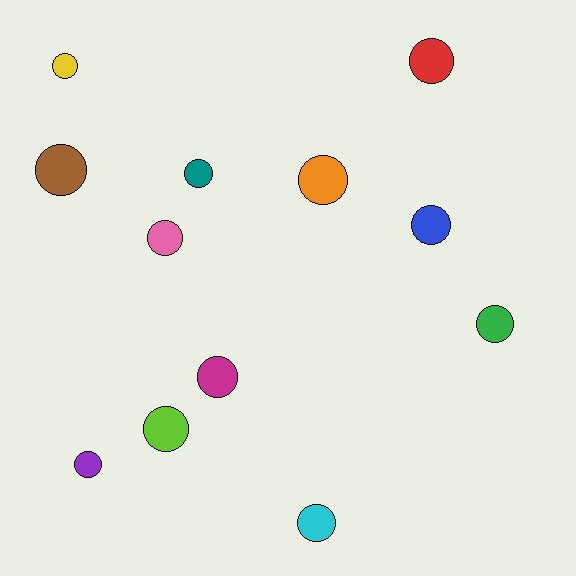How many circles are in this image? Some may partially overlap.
There are 12 circles.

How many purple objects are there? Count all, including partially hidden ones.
There is 1 purple object.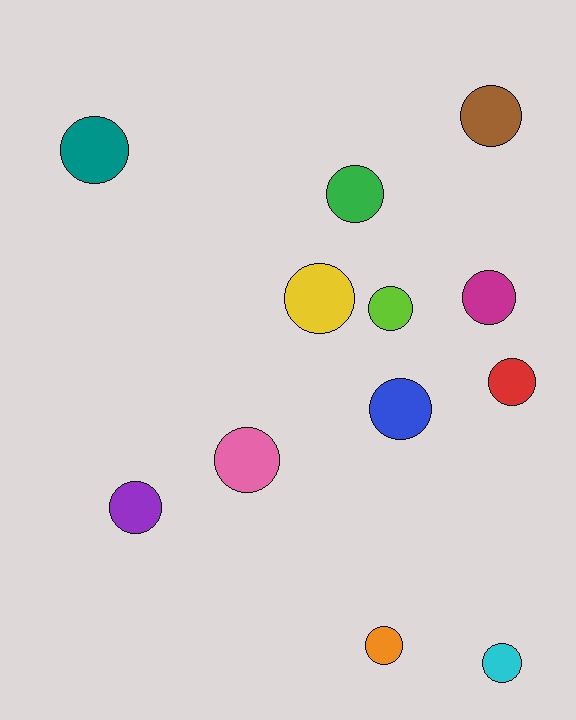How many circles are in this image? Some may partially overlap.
There are 12 circles.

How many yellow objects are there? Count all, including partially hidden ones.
There is 1 yellow object.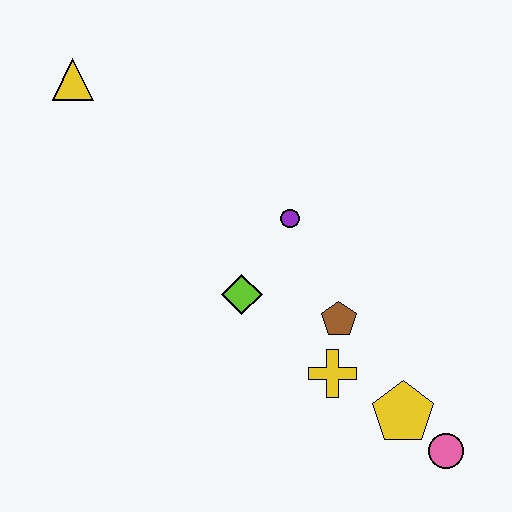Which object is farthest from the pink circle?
The yellow triangle is farthest from the pink circle.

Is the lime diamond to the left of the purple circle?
Yes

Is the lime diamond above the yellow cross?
Yes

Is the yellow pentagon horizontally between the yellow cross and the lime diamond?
No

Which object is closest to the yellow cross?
The brown pentagon is closest to the yellow cross.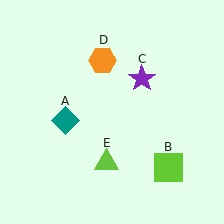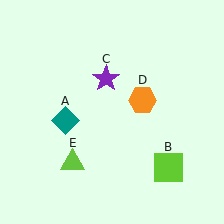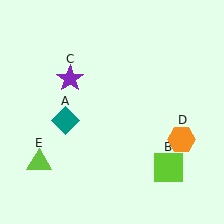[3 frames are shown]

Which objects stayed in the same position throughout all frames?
Teal diamond (object A) and lime square (object B) remained stationary.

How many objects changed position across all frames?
3 objects changed position: purple star (object C), orange hexagon (object D), lime triangle (object E).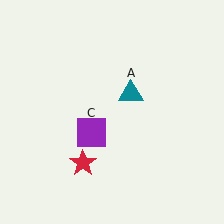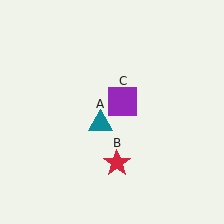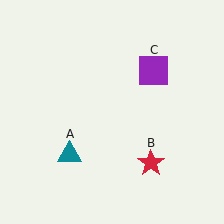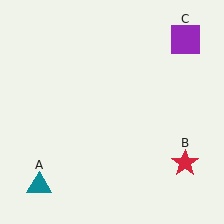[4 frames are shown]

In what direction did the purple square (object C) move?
The purple square (object C) moved up and to the right.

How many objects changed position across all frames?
3 objects changed position: teal triangle (object A), red star (object B), purple square (object C).